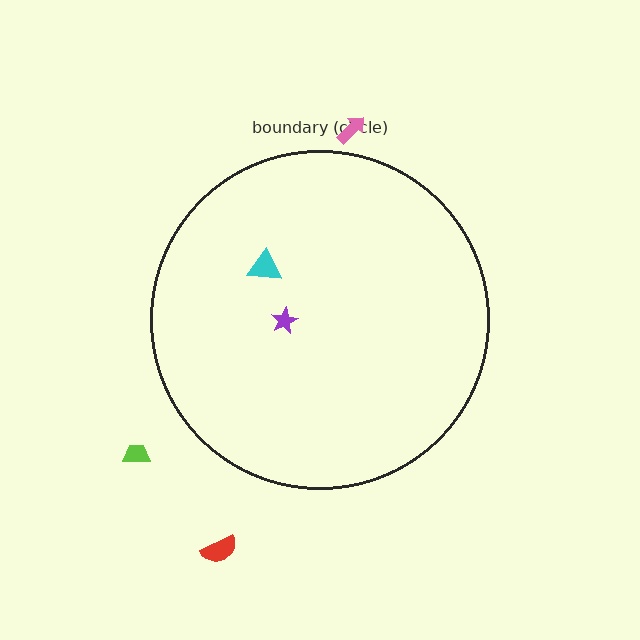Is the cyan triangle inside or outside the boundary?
Inside.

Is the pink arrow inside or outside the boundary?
Outside.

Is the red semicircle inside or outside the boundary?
Outside.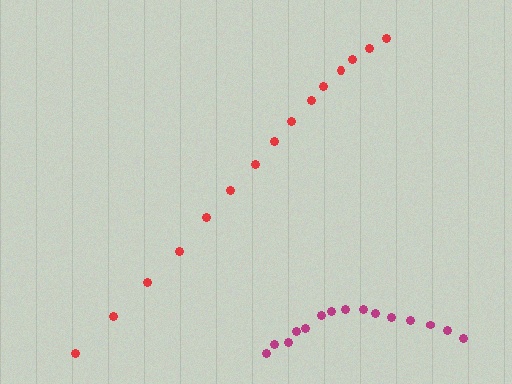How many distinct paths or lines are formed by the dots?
There are 2 distinct paths.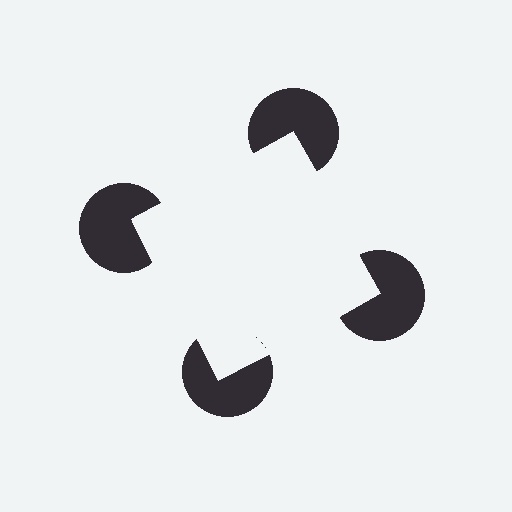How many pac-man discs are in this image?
There are 4 — one at each vertex of the illusory square.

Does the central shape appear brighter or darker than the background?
It typically appears slightly brighter than the background, even though no actual brightness change is drawn.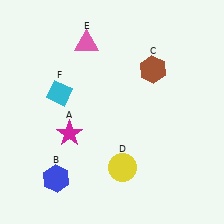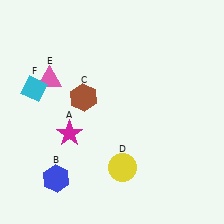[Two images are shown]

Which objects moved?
The objects that moved are: the brown hexagon (C), the pink triangle (E), the cyan diamond (F).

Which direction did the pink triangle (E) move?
The pink triangle (E) moved left.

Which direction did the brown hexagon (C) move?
The brown hexagon (C) moved left.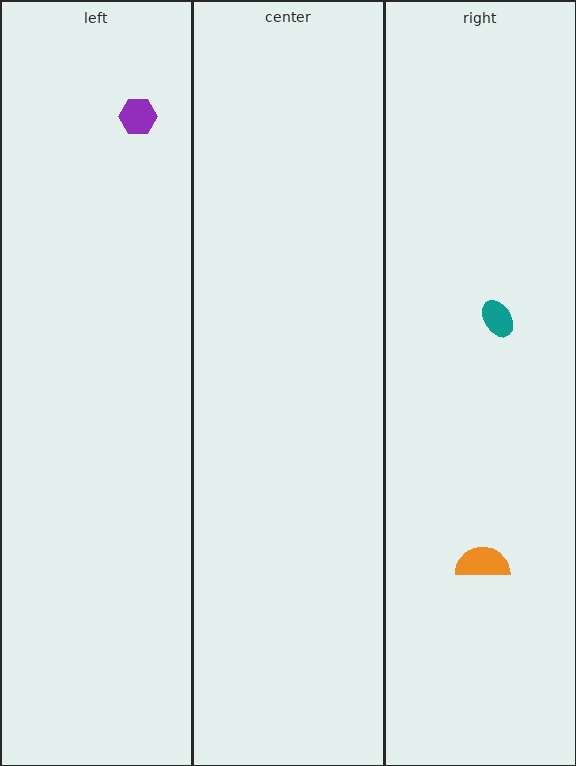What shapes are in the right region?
The orange semicircle, the teal ellipse.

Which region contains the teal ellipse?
The right region.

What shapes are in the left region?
The purple hexagon.